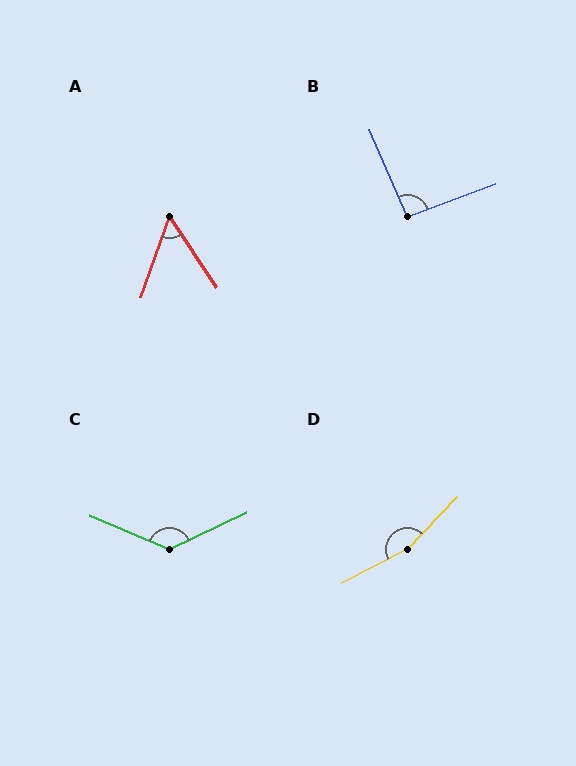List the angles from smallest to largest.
A (53°), B (93°), C (132°), D (161°).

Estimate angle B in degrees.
Approximately 93 degrees.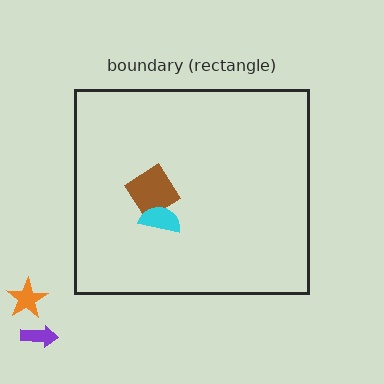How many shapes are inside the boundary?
2 inside, 2 outside.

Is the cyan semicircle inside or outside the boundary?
Inside.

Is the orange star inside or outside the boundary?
Outside.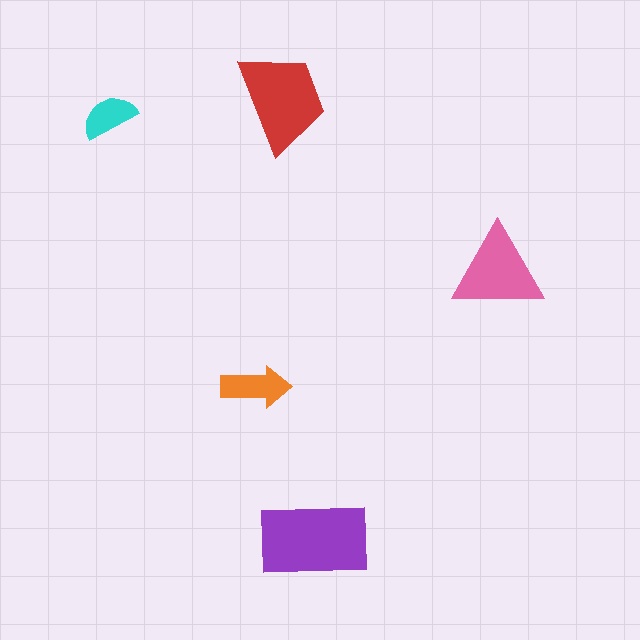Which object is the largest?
The purple rectangle.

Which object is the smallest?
The cyan semicircle.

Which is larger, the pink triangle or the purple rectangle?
The purple rectangle.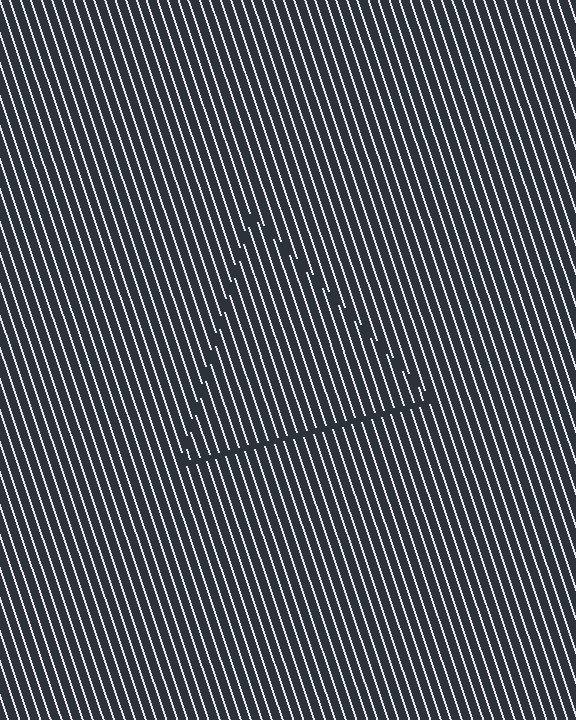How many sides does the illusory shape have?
3 sides — the line-ends trace a triangle.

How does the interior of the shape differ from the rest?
The interior of the shape contains the same grating, shifted by half a period — the contour is defined by the phase discontinuity where line-ends from the inner and outer gratings abut.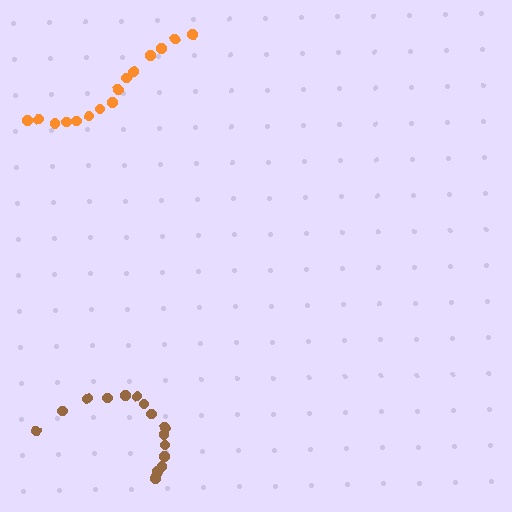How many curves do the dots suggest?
There are 2 distinct paths.